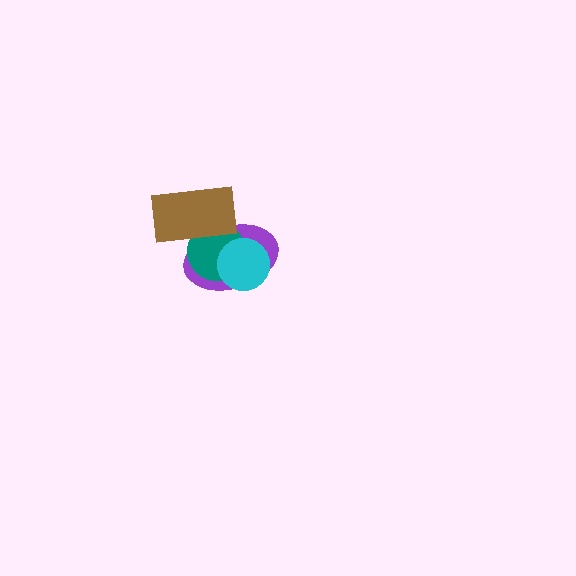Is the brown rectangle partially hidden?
No, no other shape covers it.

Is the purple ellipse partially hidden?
Yes, it is partially covered by another shape.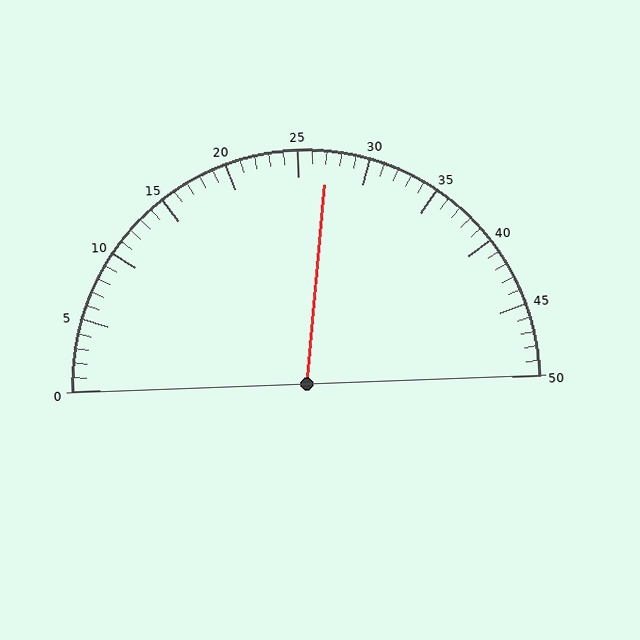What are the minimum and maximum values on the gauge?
The gauge ranges from 0 to 50.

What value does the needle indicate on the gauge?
The needle indicates approximately 27.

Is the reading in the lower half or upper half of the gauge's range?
The reading is in the upper half of the range (0 to 50).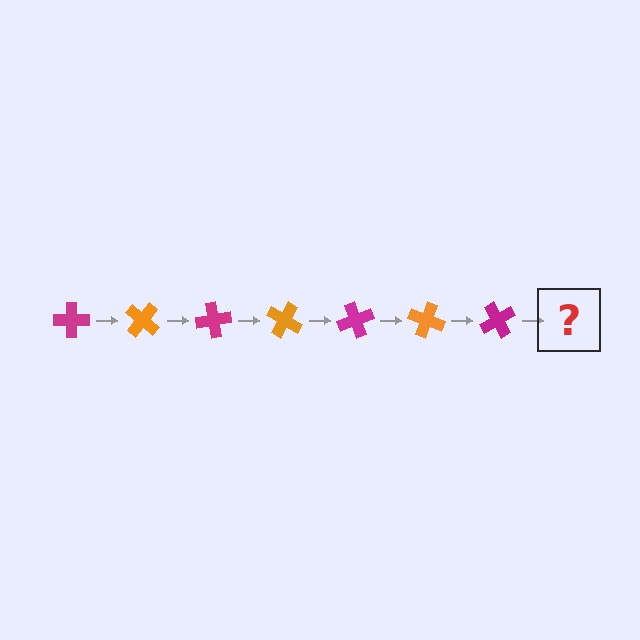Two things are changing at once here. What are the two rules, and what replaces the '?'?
The two rules are that it rotates 40 degrees each step and the color cycles through magenta and orange. The '?' should be an orange cross, rotated 280 degrees from the start.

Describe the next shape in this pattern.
It should be an orange cross, rotated 280 degrees from the start.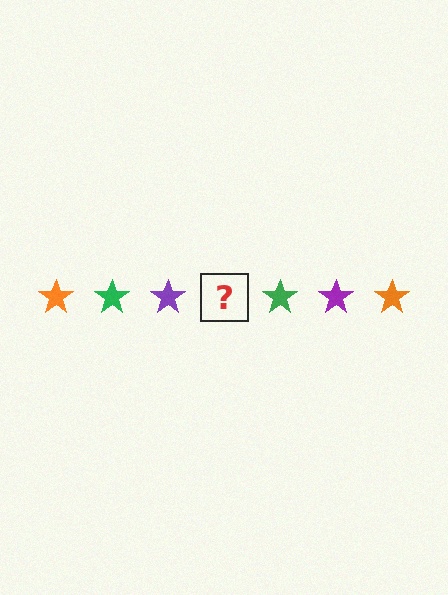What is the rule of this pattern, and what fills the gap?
The rule is that the pattern cycles through orange, green, purple stars. The gap should be filled with an orange star.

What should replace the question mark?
The question mark should be replaced with an orange star.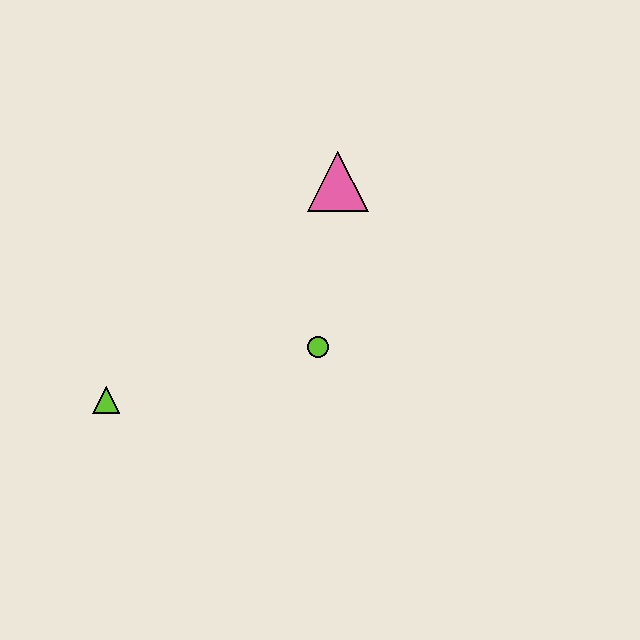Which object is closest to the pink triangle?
The lime circle is closest to the pink triangle.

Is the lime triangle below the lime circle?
Yes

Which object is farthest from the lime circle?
The lime triangle is farthest from the lime circle.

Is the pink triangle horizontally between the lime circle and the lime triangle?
No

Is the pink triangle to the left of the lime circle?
No